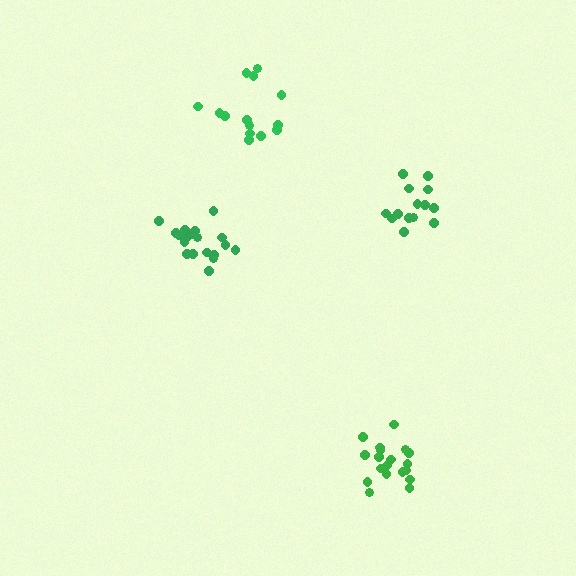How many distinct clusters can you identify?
There are 4 distinct clusters.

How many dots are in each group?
Group 1: 14 dots, Group 2: 19 dots, Group 3: 19 dots, Group 4: 14 dots (66 total).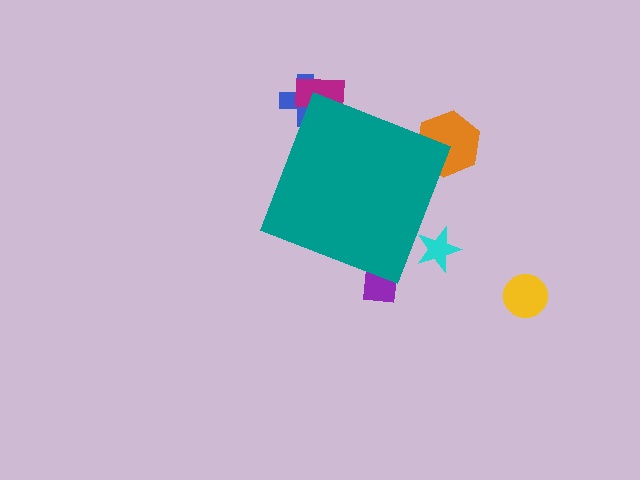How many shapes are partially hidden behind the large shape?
5 shapes are partially hidden.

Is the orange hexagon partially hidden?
Yes, the orange hexagon is partially hidden behind the teal diamond.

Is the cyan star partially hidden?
Yes, the cyan star is partially hidden behind the teal diamond.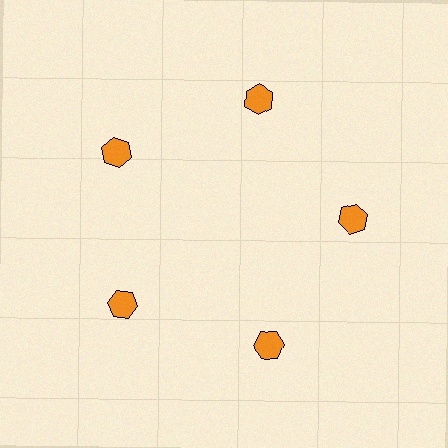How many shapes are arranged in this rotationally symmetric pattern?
There are 5 shapes, arranged in 5 groups of 1.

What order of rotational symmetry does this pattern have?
This pattern has 5-fold rotational symmetry.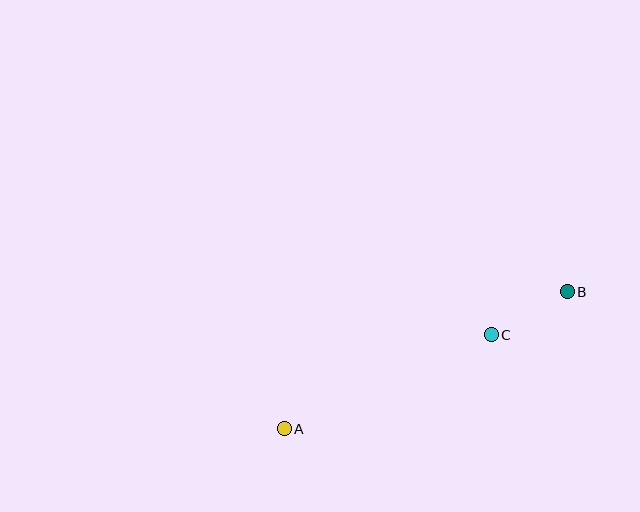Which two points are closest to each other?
Points B and C are closest to each other.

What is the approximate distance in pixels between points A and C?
The distance between A and C is approximately 227 pixels.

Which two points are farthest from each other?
Points A and B are farthest from each other.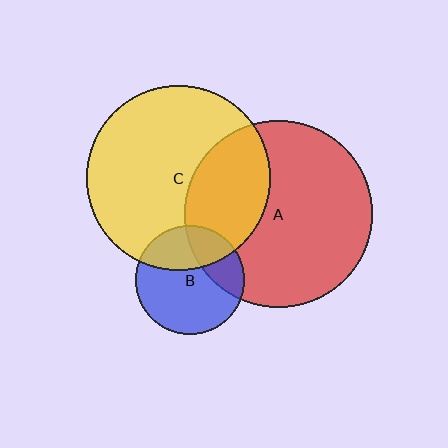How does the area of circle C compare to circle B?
Approximately 2.9 times.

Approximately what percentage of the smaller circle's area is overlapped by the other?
Approximately 25%.